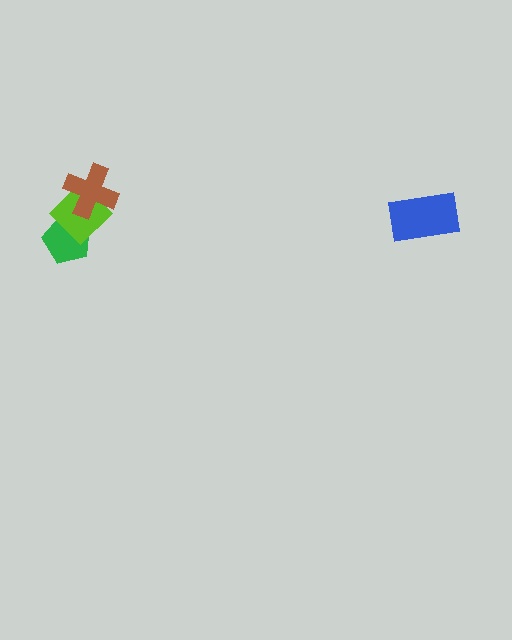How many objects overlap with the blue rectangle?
0 objects overlap with the blue rectangle.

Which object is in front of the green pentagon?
The lime diamond is in front of the green pentagon.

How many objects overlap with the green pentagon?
1 object overlaps with the green pentagon.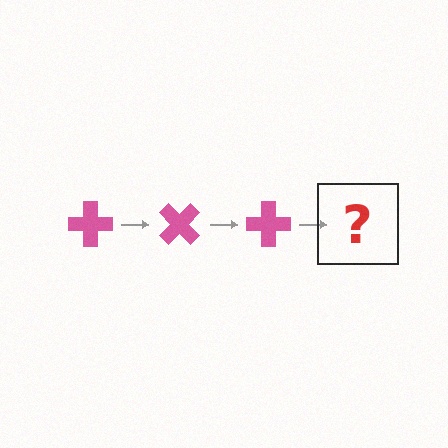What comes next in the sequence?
The next element should be a pink cross rotated 135 degrees.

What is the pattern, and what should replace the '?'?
The pattern is that the cross rotates 45 degrees each step. The '?' should be a pink cross rotated 135 degrees.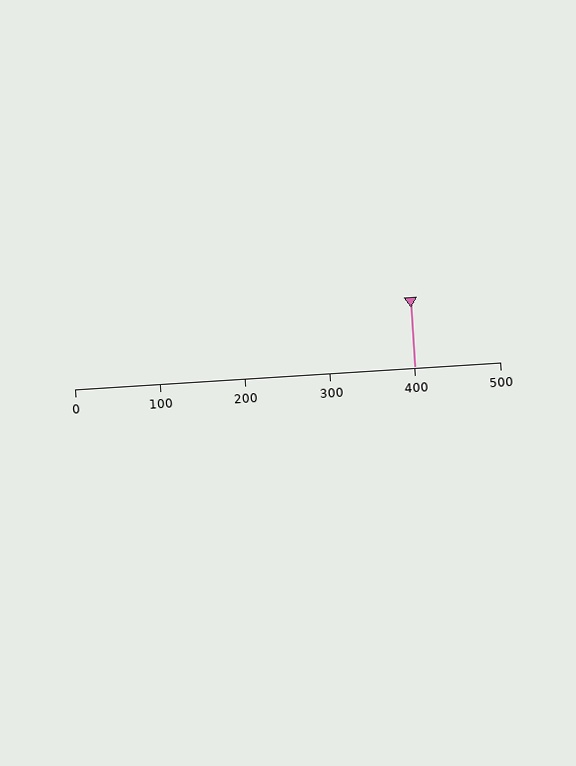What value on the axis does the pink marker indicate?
The marker indicates approximately 400.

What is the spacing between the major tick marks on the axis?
The major ticks are spaced 100 apart.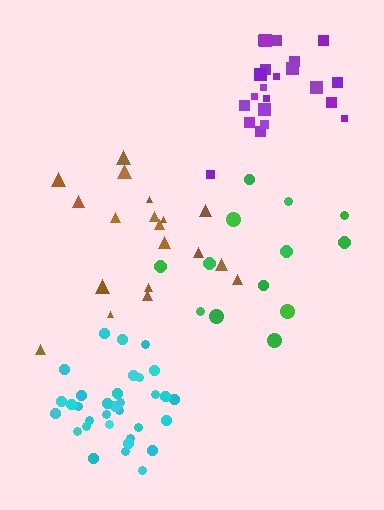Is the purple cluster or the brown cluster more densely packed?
Purple.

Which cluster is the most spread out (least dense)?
Green.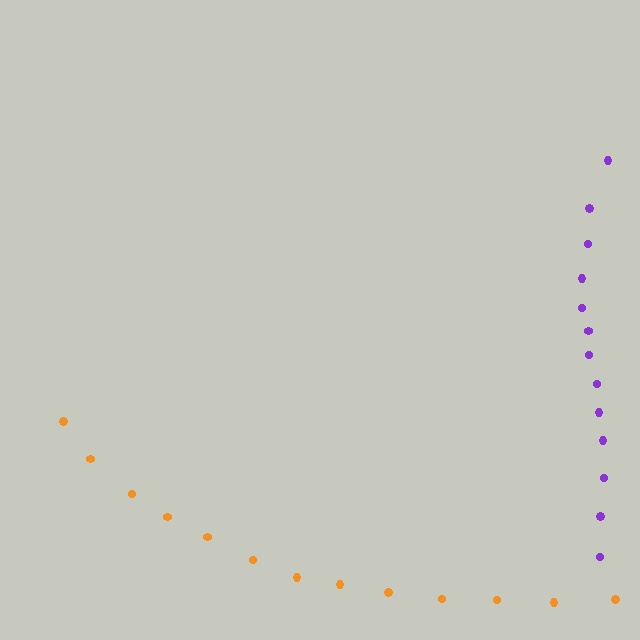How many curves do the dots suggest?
There are 2 distinct paths.